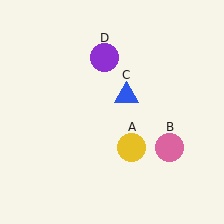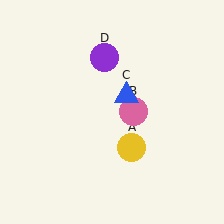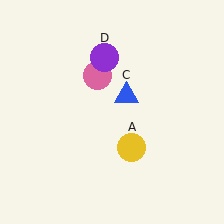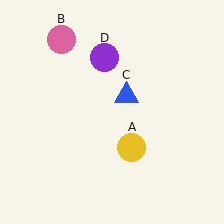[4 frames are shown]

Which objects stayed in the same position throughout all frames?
Yellow circle (object A) and blue triangle (object C) and purple circle (object D) remained stationary.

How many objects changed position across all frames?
1 object changed position: pink circle (object B).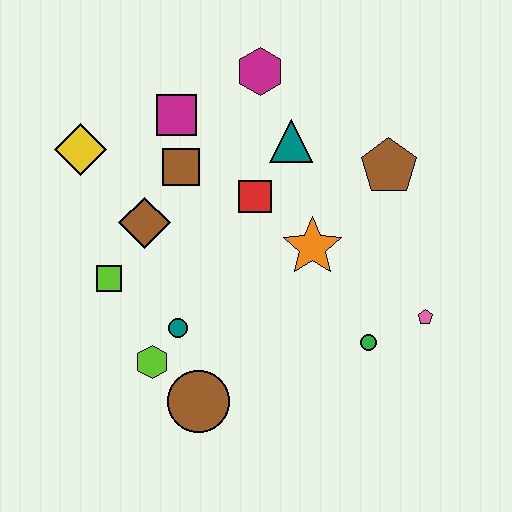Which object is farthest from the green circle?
The yellow diamond is farthest from the green circle.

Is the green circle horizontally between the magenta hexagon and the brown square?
No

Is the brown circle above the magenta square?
No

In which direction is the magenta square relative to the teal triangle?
The magenta square is to the left of the teal triangle.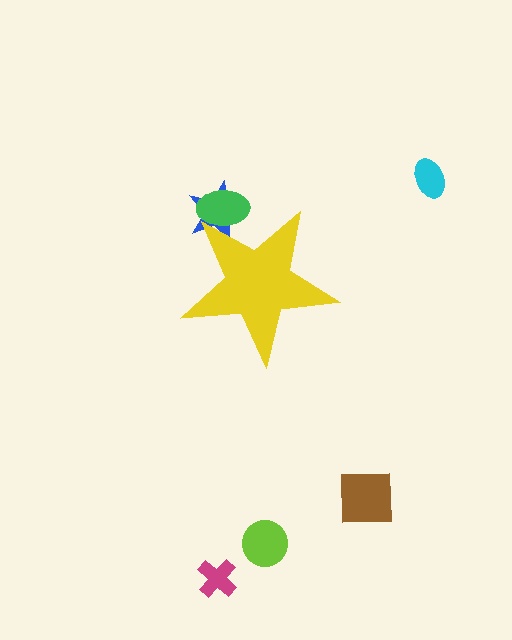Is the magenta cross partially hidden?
No, the magenta cross is fully visible.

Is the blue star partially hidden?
Yes, the blue star is partially hidden behind the yellow star.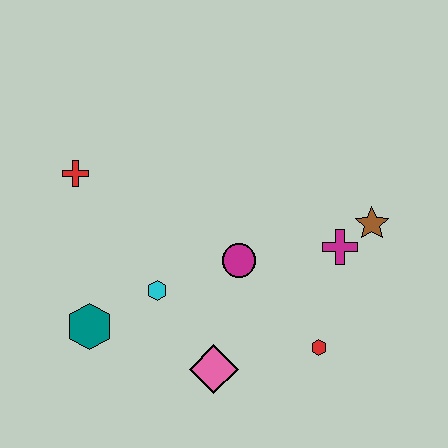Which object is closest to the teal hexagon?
The cyan hexagon is closest to the teal hexagon.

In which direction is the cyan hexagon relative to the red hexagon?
The cyan hexagon is to the left of the red hexagon.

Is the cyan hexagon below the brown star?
Yes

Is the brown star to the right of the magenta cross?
Yes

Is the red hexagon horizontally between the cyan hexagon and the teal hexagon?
No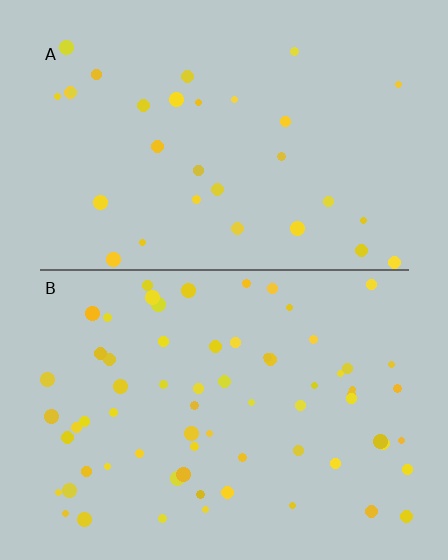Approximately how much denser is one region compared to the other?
Approximately 2.2× — region B over region A.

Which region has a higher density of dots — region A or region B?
B (the bottom).